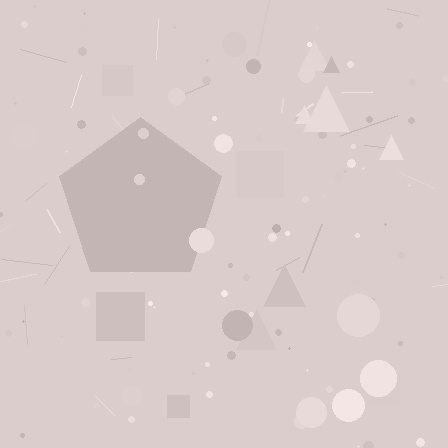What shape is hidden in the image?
A pentagon is hidden in the image.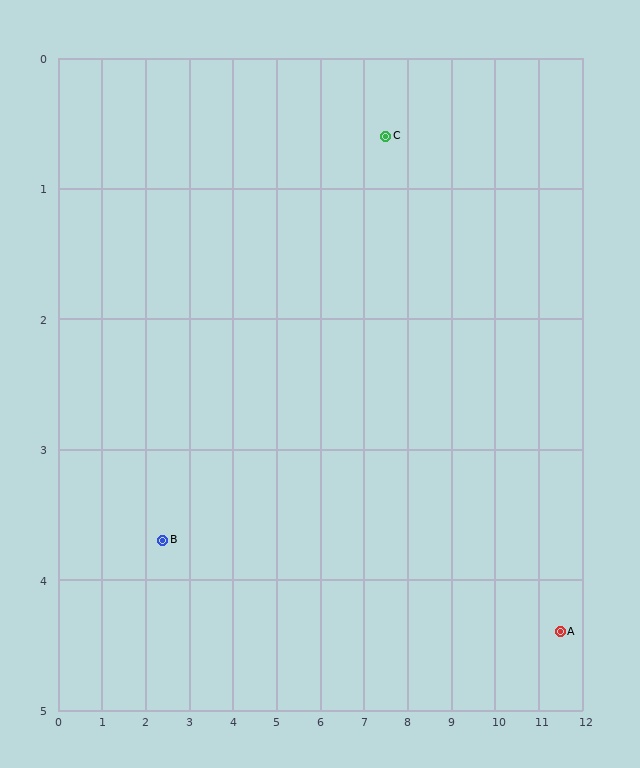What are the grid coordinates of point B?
Point B is at approximately (2.4, 3.7).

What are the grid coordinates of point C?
Point C is at approximately (7.5, 0.6).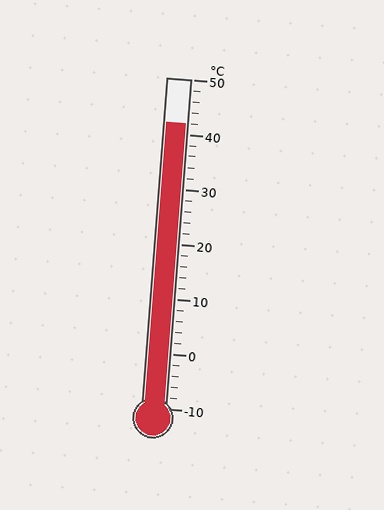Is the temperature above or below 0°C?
The temperature is above 0°C.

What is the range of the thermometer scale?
The thermometer scale ranges from -10°C to 50°C.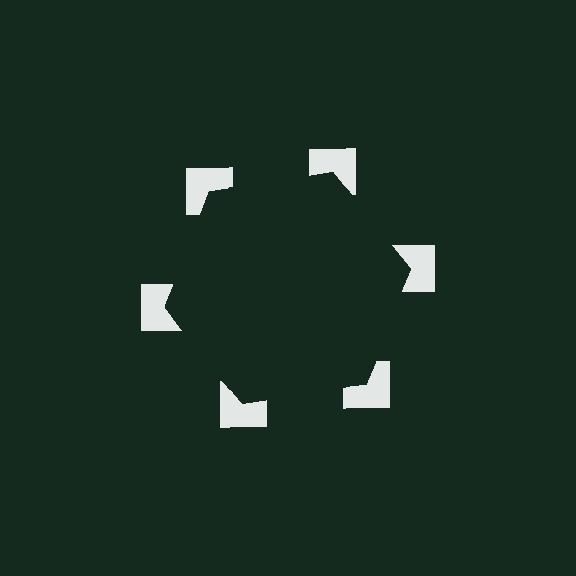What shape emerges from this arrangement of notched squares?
An illusory hexagon — its edges are inferred from the aligned wedge cuts in the notched squares, not physically drawn.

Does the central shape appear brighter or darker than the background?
It typically appears slightly darker than the background, even though no actual brightness change is drawn.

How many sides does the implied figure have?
6 sides.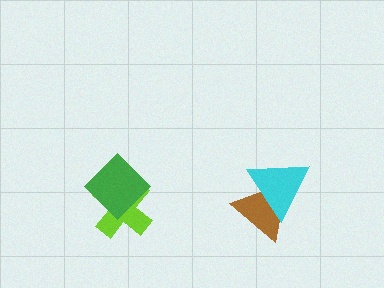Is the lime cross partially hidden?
Yes, it is partially covered by another shape.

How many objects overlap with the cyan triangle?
1 object overlaps with the cyan triangle.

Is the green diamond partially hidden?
No, no other shape covers it.